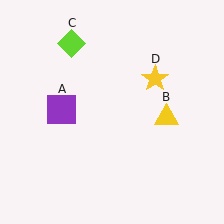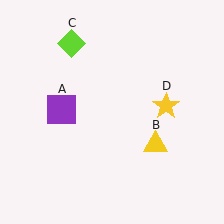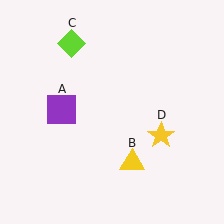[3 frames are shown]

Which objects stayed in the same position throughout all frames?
Purple square (object A) and lime diamond (object C) remained stationary.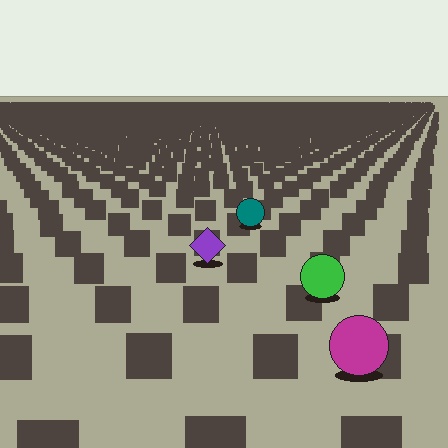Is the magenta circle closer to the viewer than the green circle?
Yes. The magenta circle is closer — you can tell from the texture gradient: the ground texture is coarser near it.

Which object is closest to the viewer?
The magenta circle is closest. The texture marks near it are larger and more spread out.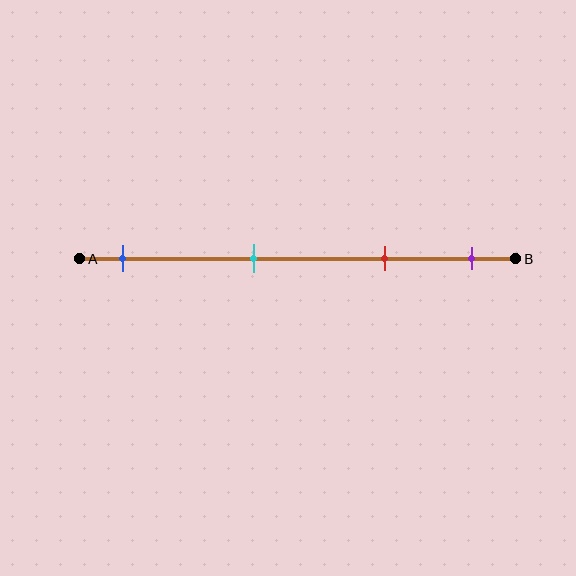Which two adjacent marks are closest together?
The red and purple marks are the closest adjacent pair.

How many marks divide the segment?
There are 4 marks dividing the segment.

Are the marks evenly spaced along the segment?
No, the marks are not evenly spaced.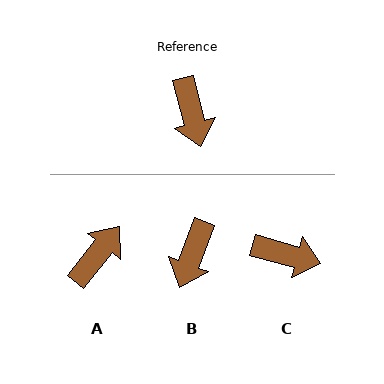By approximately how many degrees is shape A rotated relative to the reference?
Approximately 127 degrees counter-clockwise.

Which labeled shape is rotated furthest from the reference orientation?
A, about 127 degrees away.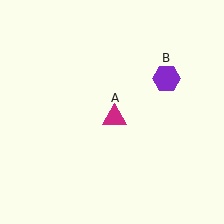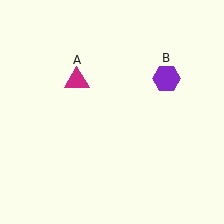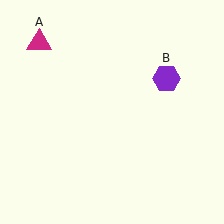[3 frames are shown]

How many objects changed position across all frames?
1 object changed position: magenta triangle (object A).